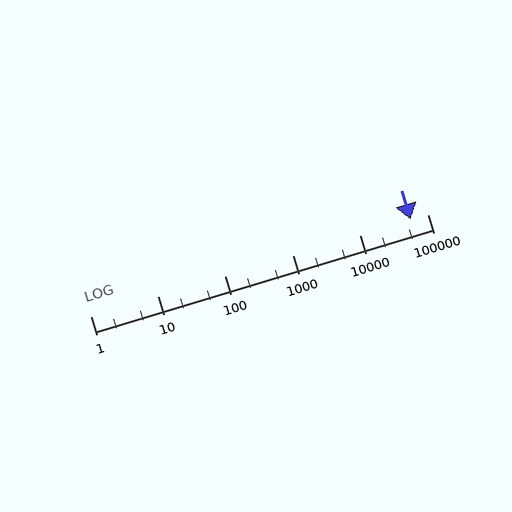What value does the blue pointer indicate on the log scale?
The pointer indicates approximately 56000.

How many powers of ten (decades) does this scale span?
The scale spans 5 decades, from 1 to 100000.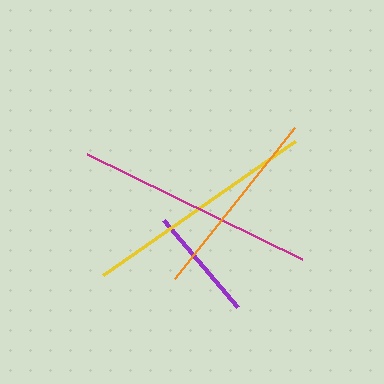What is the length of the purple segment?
The purple segment is approximately 115 pixels long.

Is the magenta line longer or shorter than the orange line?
The magenta line is longer than the orange line.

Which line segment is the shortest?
The purple line is the shortest at approximately 115 pixels.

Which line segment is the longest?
The magenta line is the longest at approximately 239 pixels.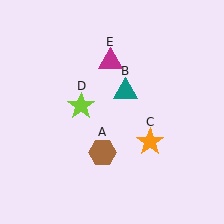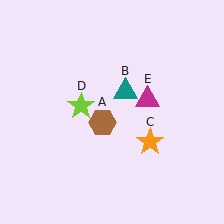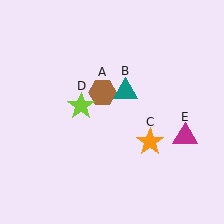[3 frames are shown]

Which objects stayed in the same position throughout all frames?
Teal triangle (object B) and orange star (object C) and lime star (object D) remained stationary.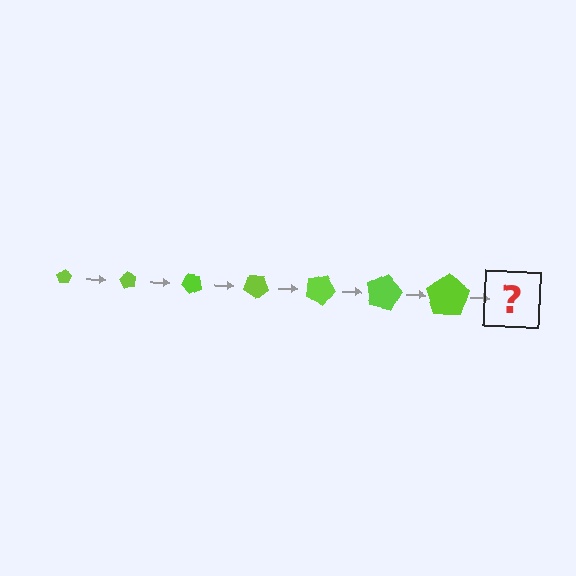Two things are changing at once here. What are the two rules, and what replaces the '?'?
The two rules are that the pentagon grows larger each step and it rotates 60 degrees each step. The '?' should be a pentagon, larger than the previous one and rotated 420 degrees from the start.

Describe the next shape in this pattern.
It should be a pentagon, larger than the previous one and rotated 420 degrees from the start.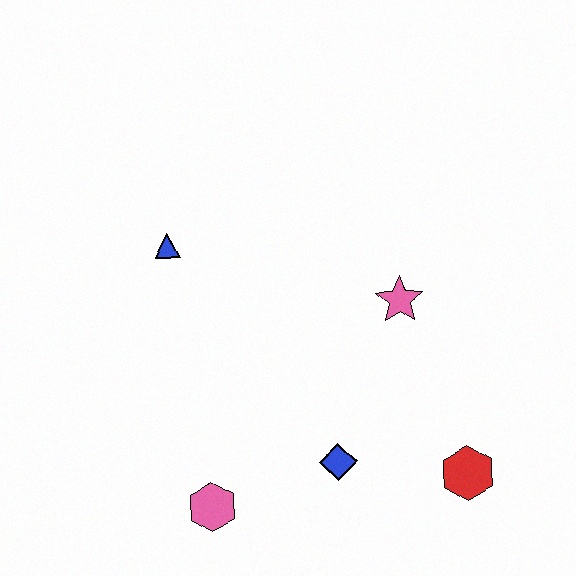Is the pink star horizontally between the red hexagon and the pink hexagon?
Yes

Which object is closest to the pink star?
The blue diamond is closest to the pink star.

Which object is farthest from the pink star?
The pink hexagon is farthest from the pink star.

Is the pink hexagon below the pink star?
Yes